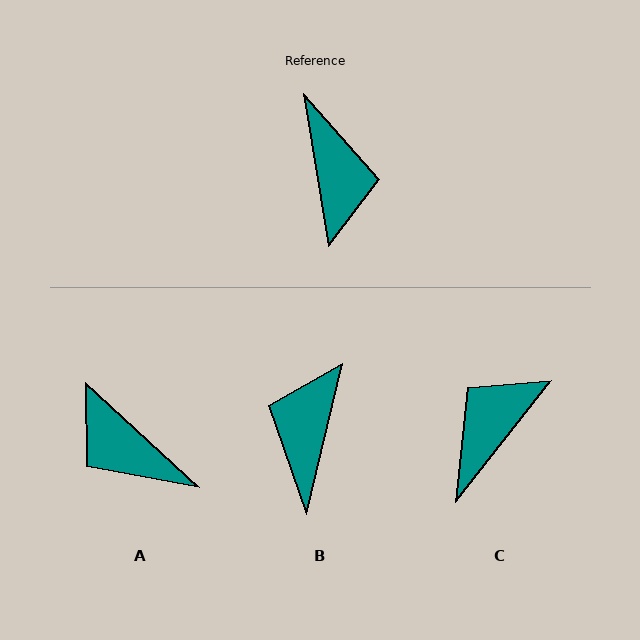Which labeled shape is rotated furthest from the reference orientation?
B, about 157 degrees away.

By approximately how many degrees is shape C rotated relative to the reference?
Approximately 132 degrees counter-clockwise.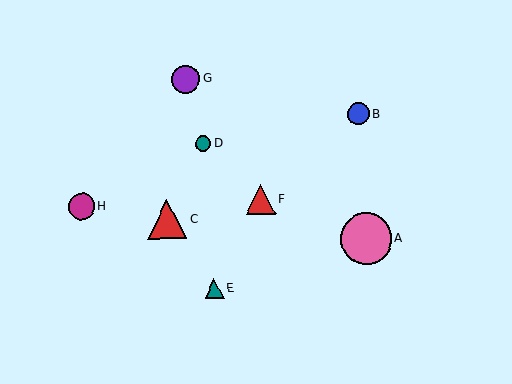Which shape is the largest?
The pink circle (labeled A) is the largest.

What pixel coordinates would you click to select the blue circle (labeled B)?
Click at (358, 114) to select the blue circle B.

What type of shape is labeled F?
Shape F is a red triangle.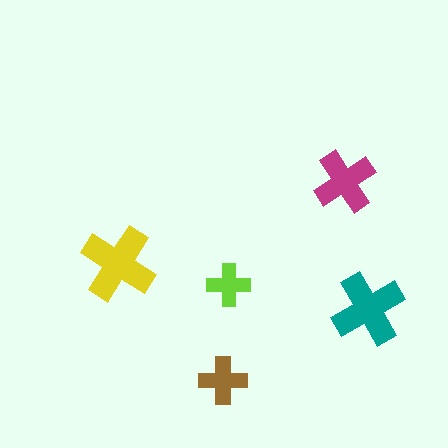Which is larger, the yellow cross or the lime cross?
The yellow one.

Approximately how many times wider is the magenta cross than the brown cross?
About 1.5 times wider.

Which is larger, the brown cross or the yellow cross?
The yellow one.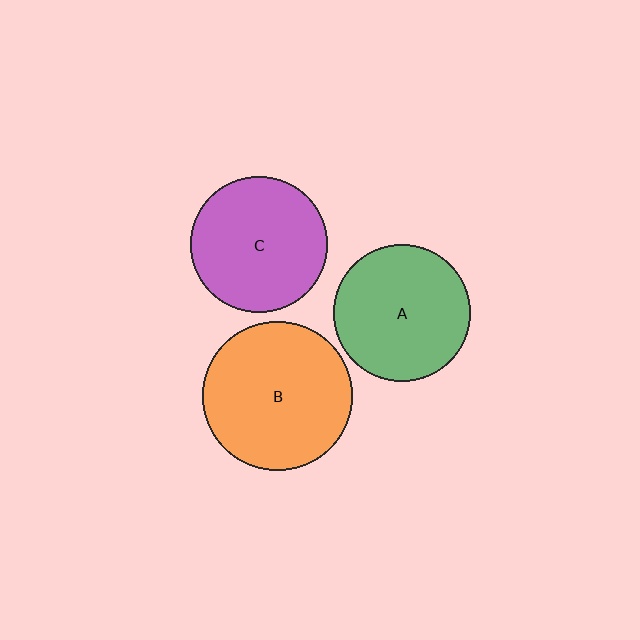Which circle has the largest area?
Circle B (orange).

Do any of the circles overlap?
No, none of the circles overlap.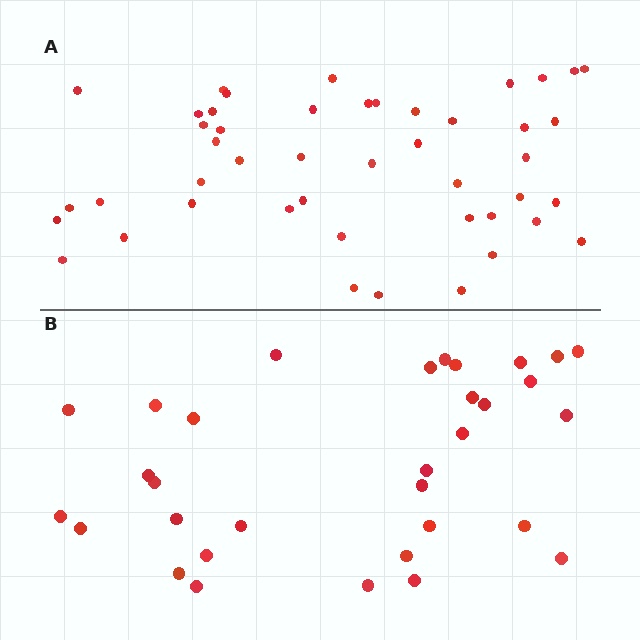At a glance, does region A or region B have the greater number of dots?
Region A (the top region) has more dots.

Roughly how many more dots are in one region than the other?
Region A has approximately 15 more dots than region B.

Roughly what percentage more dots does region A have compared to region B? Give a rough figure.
About 45% more.